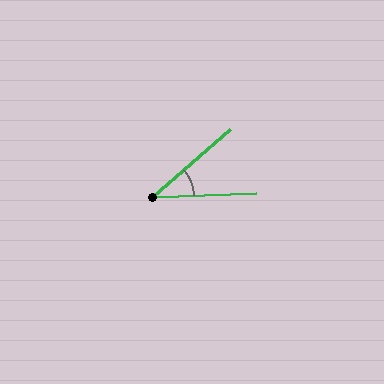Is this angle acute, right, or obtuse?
It is acute.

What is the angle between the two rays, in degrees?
Approximately 39 degrees.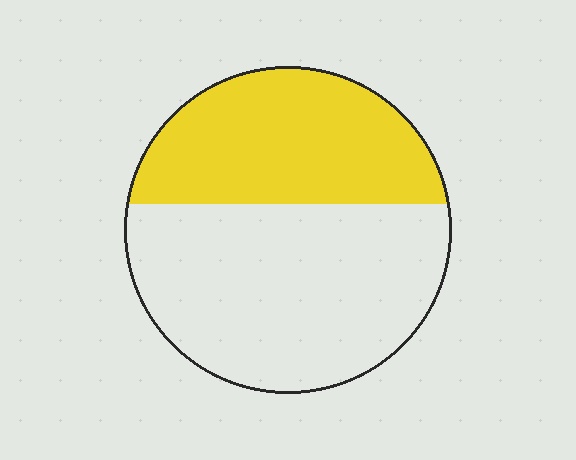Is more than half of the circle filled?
No.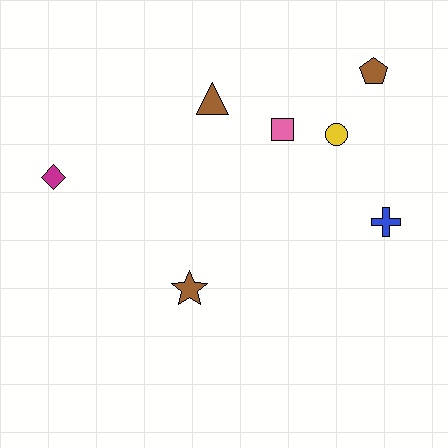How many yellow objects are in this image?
There is 1 yellow object.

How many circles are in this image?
There is 1 circle.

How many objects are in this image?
There are 7 objects.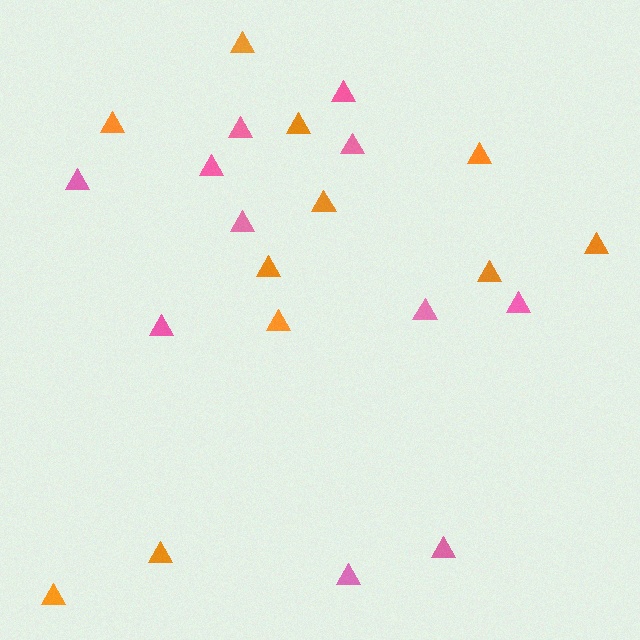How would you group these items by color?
There are 2 groups: one group of pink triangles (11) and one group of orange triangles (11).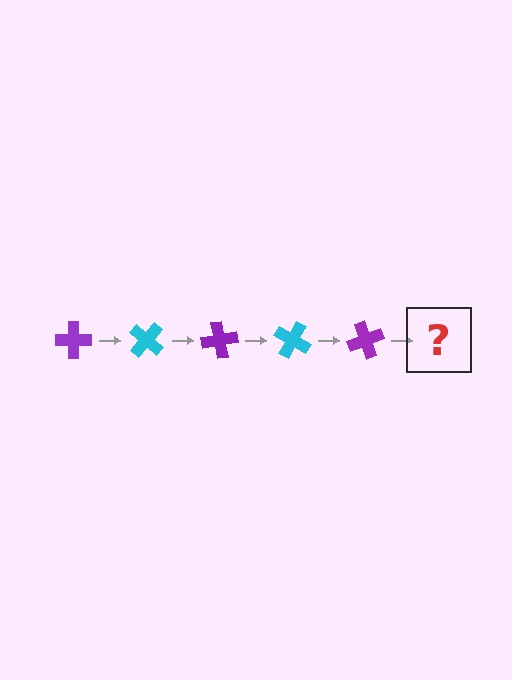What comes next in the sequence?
The next element should be a cyan cross, rotated 200 degrees from the start.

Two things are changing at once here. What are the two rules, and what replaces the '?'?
The two rules are that it rotates 40 degrees each step and the color cycles through purple and cyan. The '?' should be a cyan cross, rotated 200 degrees from the start.